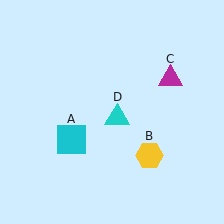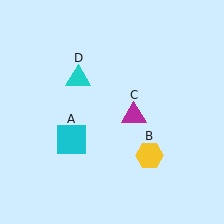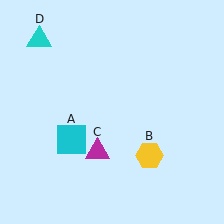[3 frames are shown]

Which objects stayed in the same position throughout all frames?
Cyan square (object A) and yellow hexagon (object B) remained stationary.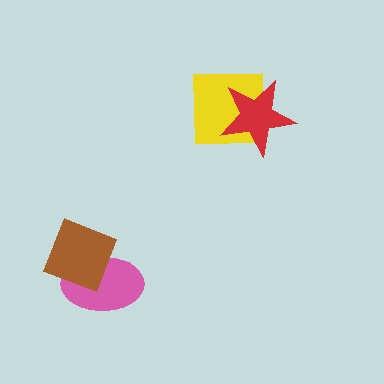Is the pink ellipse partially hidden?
Yes, it is partially covered by another shape.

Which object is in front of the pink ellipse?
The brown diamond is in front of the pink ellipse.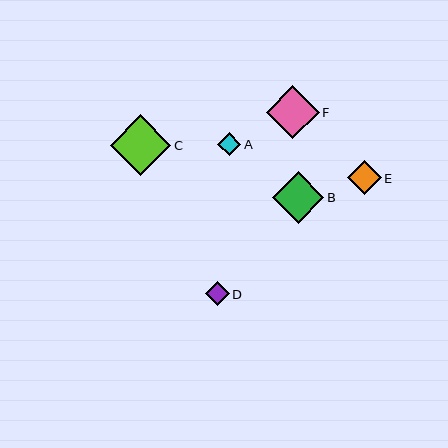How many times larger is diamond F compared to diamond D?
Diamond F is approximately 2.2 times the size of diamond D.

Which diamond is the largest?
Diamond C is the largest with a size of approximately 60 pixels.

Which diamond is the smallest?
Diamond A is the smallest with a size of approximately 23 pixels.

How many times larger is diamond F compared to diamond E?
Diamond F is approximately 1.6 times the size of diamond E.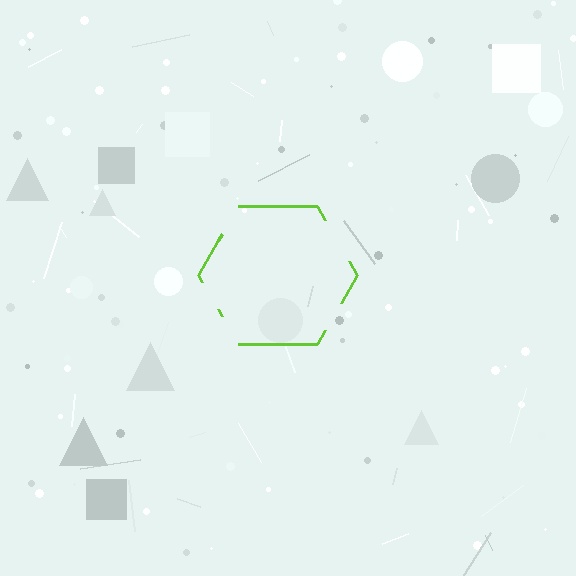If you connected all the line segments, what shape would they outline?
They would outline a hexagon.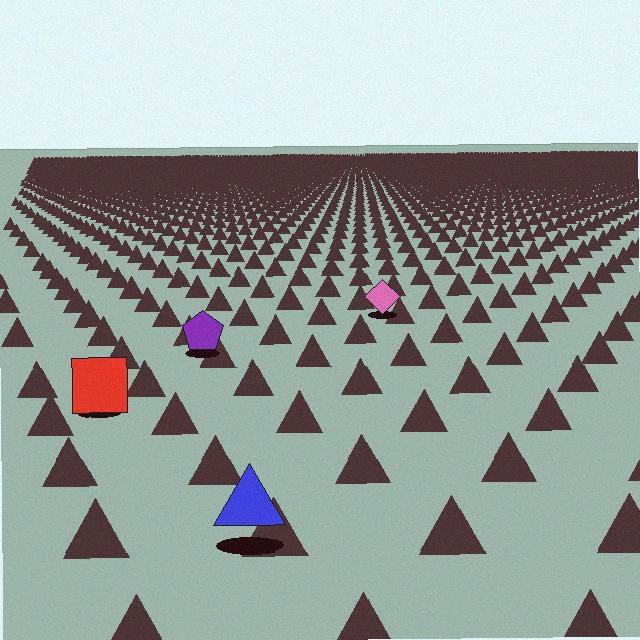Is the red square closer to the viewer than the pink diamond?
Yes. The red square is closer — you can tell from the texture gradient: the ground texture is coarser near it.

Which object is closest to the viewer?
The blue triangle is closest. The texture marks near it are larger and more spread out.